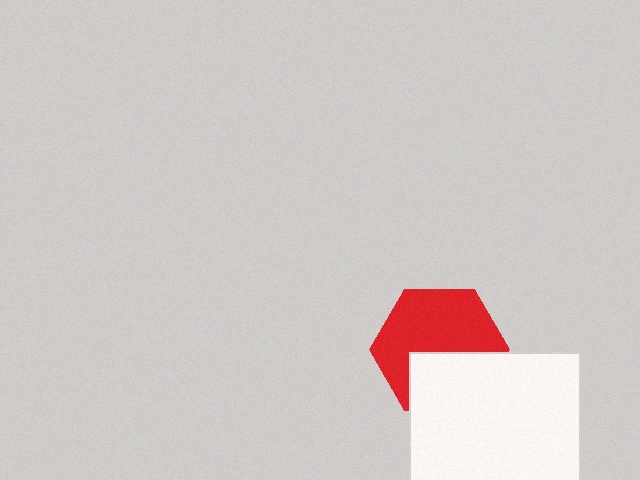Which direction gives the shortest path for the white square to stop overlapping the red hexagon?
Moving down gives the shortest separation.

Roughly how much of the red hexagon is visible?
About half of it is visible (roughly 62%).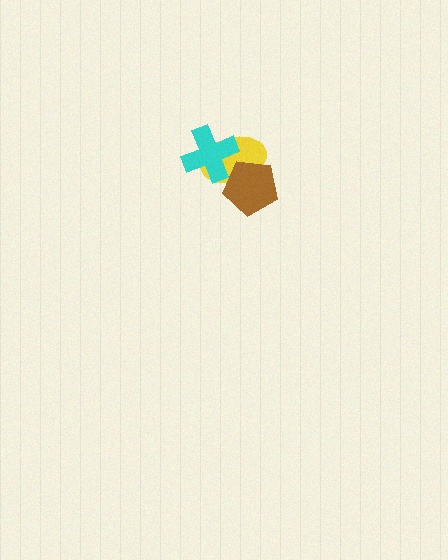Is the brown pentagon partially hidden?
No, no other shape covers it.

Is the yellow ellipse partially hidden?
Yes, it is partially covered by another shape.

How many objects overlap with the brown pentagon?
1 object overlaps with the brown pentagon.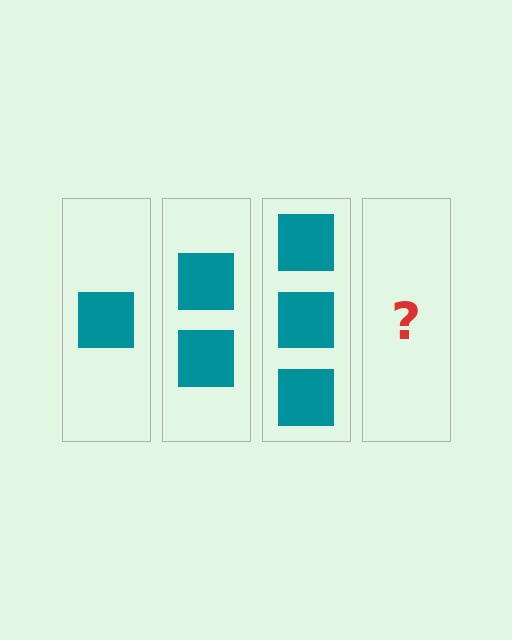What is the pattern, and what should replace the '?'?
The pattern is that each step adds one more square. The '?' should be 4 squares.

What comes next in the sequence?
The next element should be 4 squares.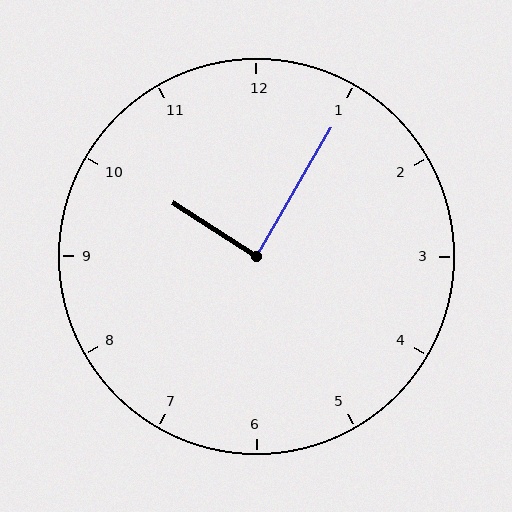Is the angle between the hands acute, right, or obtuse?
It is right.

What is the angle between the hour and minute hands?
Approximately 88 degrees.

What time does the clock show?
10:05.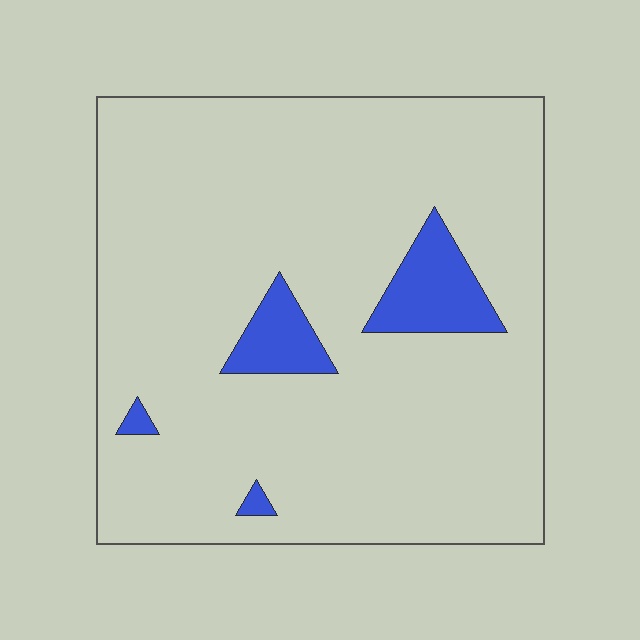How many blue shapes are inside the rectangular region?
4.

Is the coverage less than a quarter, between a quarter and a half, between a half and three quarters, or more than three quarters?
Less than a quarter.